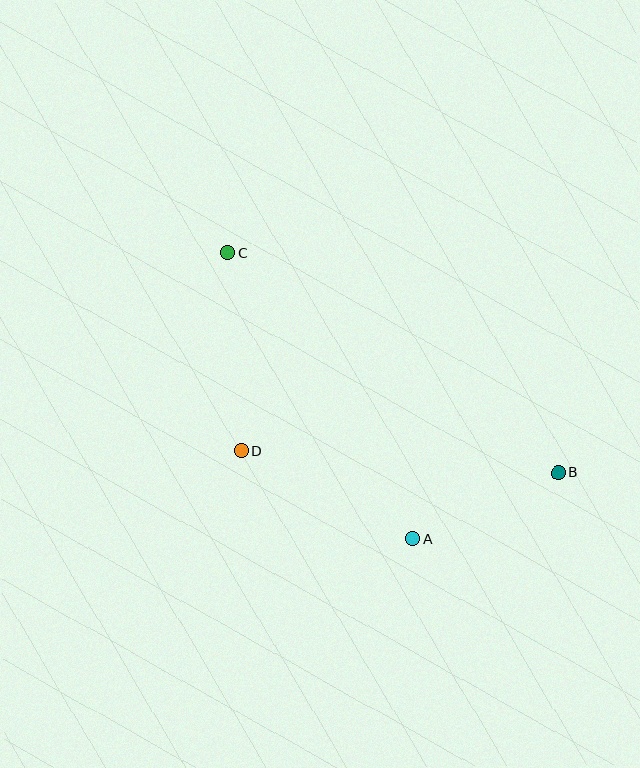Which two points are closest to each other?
Points A and B are closest to each other.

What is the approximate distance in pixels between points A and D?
The distance between A and D is approximately 193 pixels.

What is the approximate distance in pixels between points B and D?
The distance between B and D is approximately 318 pixels.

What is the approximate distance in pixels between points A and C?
The distance between A and C is approximately 341 pixels.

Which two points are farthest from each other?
Points B and C are farthest from each other.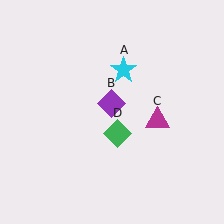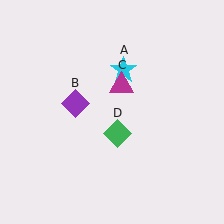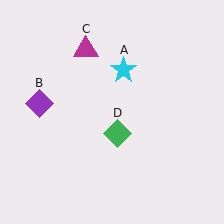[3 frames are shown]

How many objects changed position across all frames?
2 objects changed position: purple diamond (object B), magenta triangle (object C).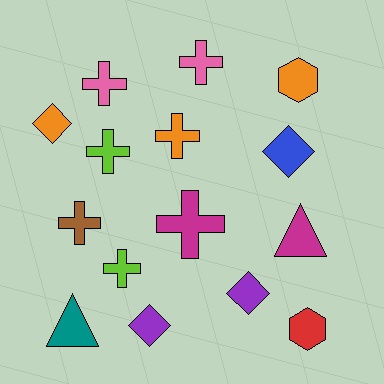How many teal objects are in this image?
There is 1 teal object.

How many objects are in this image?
There are 15 objects.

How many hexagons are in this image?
There are 2 hexagons.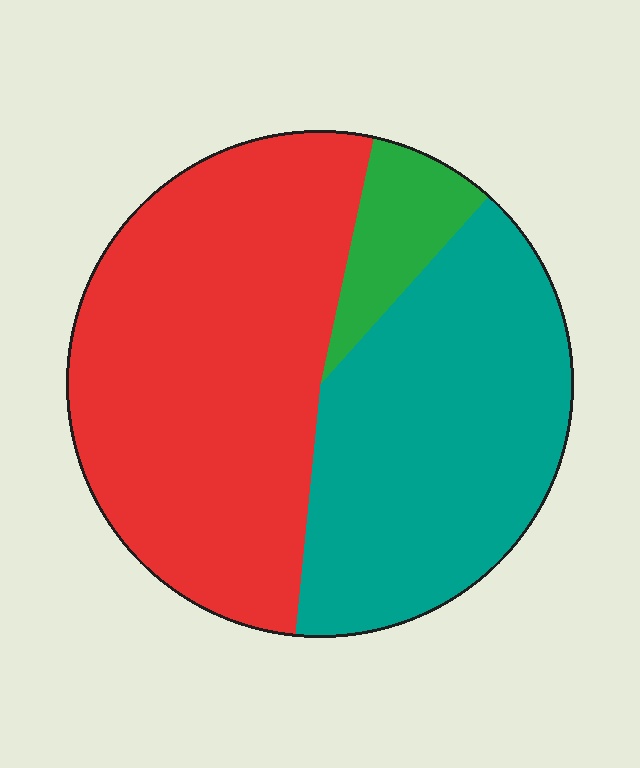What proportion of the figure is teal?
Teal takes up between a third and a half of the figure.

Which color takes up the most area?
Red, at roughly 50%.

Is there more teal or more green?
Teal.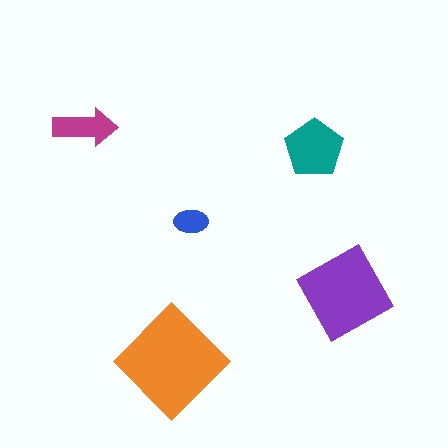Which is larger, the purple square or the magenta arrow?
The purple square.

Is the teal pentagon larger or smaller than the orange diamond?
Smaller.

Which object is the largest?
The orange diamond.